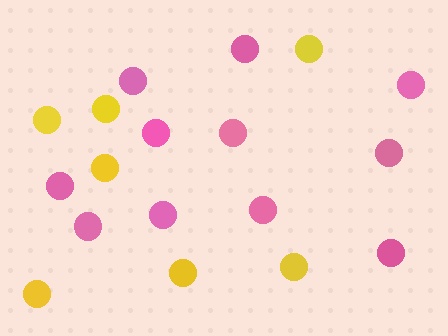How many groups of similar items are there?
There are 2 groups: one group of yellow circles (7) and one group of pink circles (11).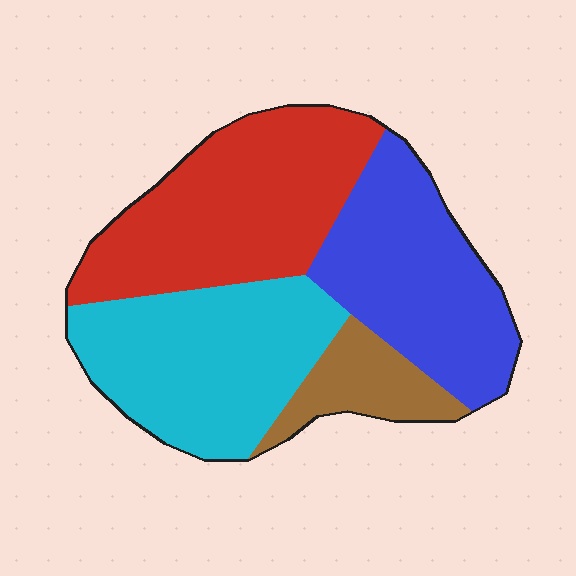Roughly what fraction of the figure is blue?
Blue covers about 25% of the figure.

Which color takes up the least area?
Brown, at roughly 10%.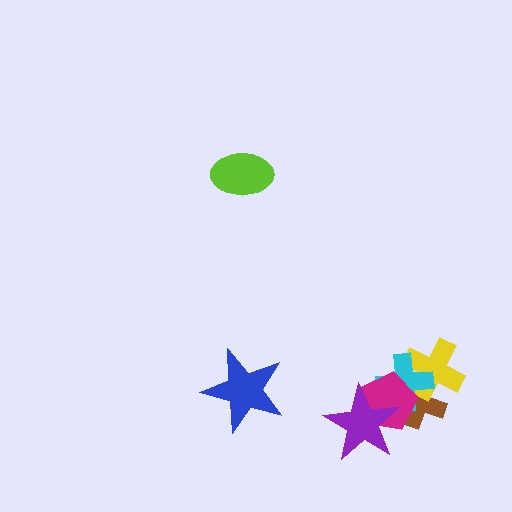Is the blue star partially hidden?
No, no other shape covers it.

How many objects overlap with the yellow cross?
3 objects overlap with the yellow cross.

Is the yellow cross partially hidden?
Yes, it is partially covered by another shape.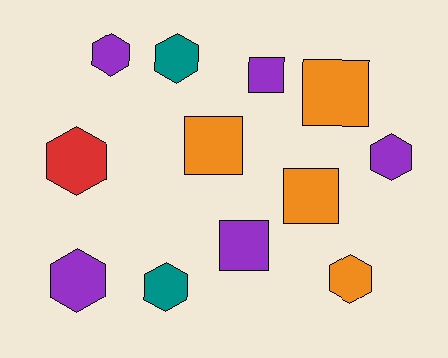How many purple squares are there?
There are 2 purple squares.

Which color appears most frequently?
Purple, with 5 objects.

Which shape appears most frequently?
Hexagon, with 7 objects.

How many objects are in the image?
There are 12 objects.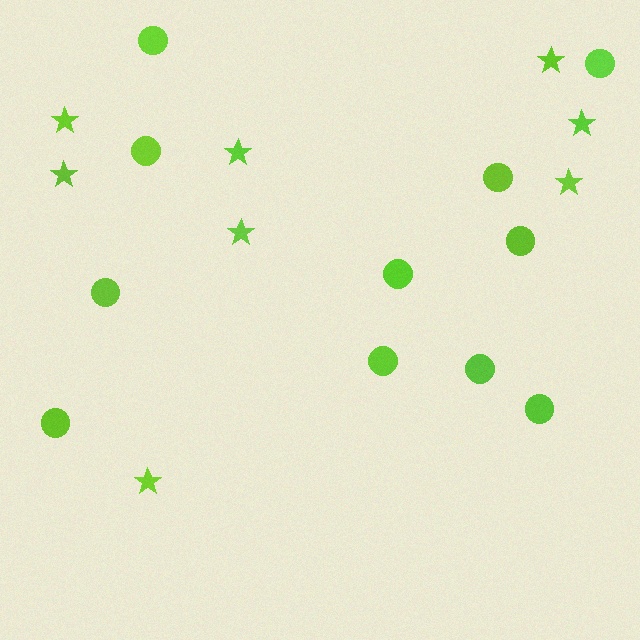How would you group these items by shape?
There are 2 groups: one group of stars (8) and one group of circles (11).